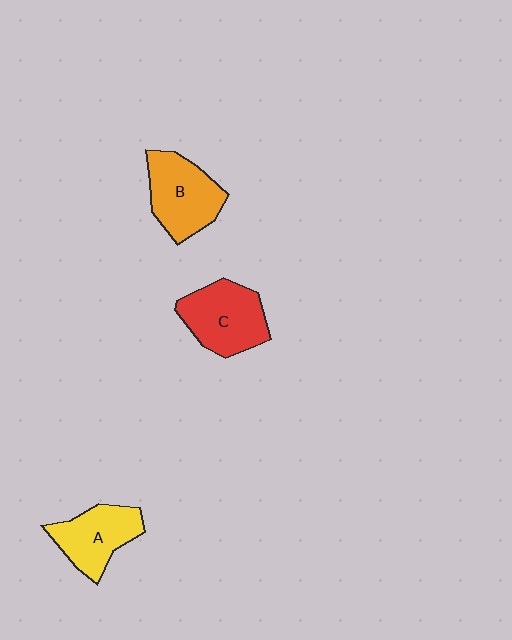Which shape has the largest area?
Shape C (red).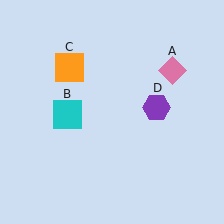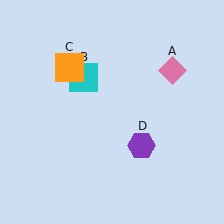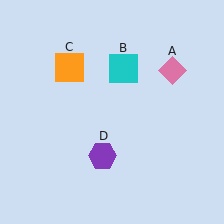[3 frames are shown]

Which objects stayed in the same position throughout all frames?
Pink diamond (object A) and orange square (object C) remained stationary.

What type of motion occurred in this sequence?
The cyan square (object B), purple hexagon (object D) rotated clockwise around the center of the scene.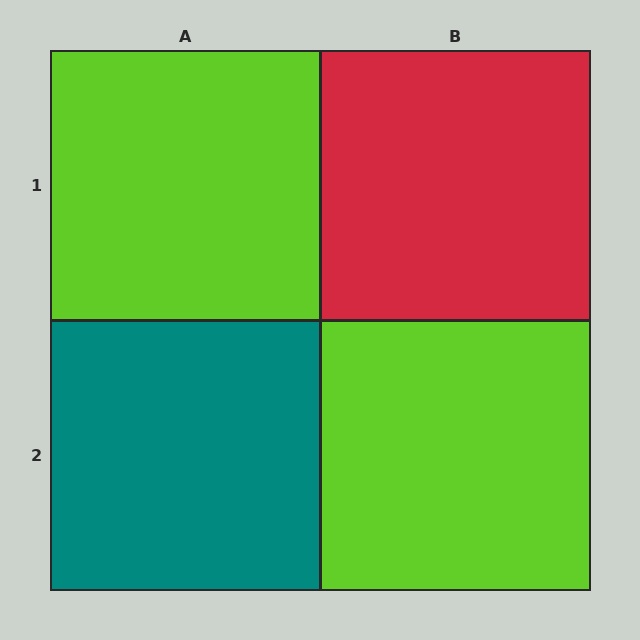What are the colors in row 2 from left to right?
Teal, lime.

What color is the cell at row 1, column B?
Red.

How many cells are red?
1 cell is red.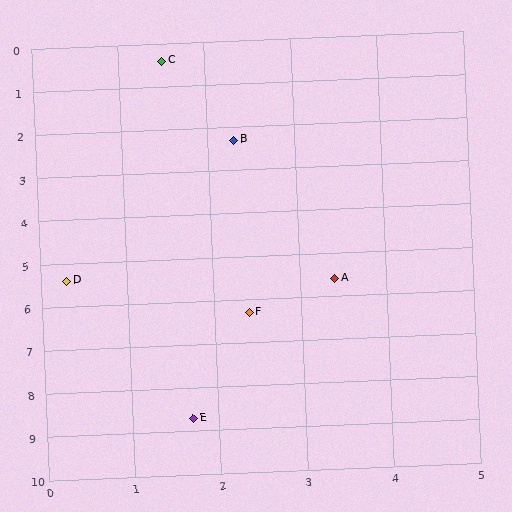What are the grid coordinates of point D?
Point D is at approximately (0.3, 5.4).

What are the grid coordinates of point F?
Point F is at approximately (2.4, 6.3).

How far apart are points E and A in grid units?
Points E and A are about 3.5 grid units apart.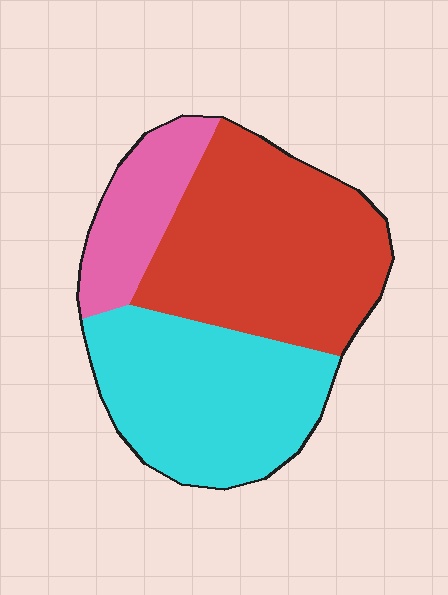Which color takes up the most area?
Red, at roughly 45%.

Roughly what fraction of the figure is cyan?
Cyan covers around 40% of the figure.